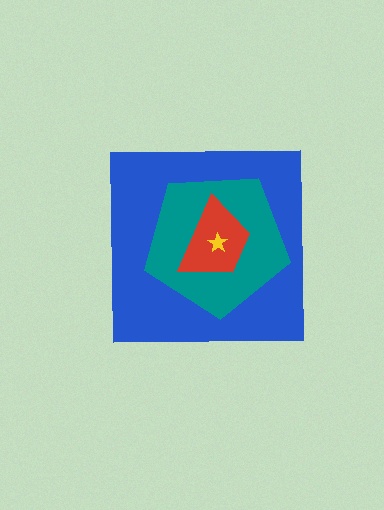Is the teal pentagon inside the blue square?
Yes.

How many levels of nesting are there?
4.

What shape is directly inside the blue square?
The teal pentagon.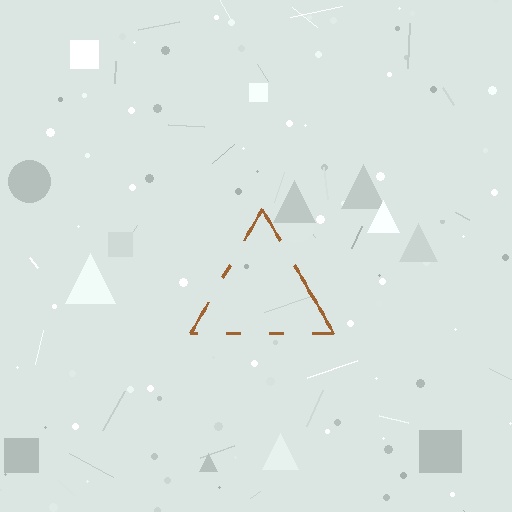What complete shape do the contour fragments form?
The contour fragments form a triangle.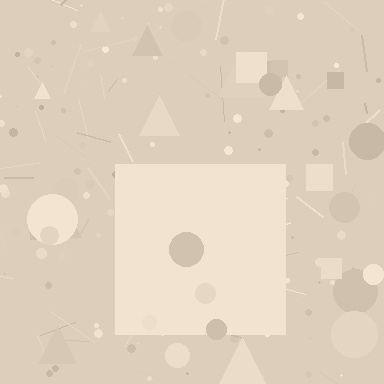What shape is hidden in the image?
A square is hidden in the image.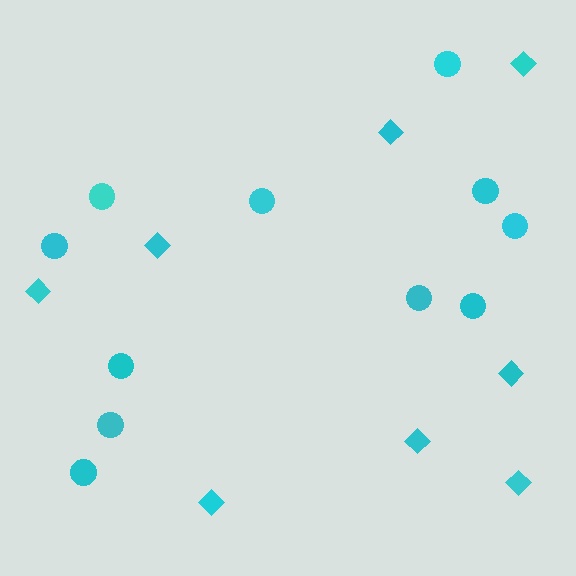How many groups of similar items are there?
There are 2 groups: one group of diamonds (8) and one group of circles (11).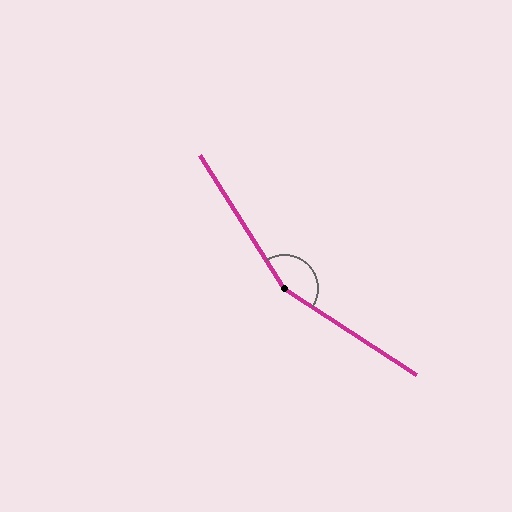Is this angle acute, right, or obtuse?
It is obtuse.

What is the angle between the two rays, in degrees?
Approximately 155 degrees.